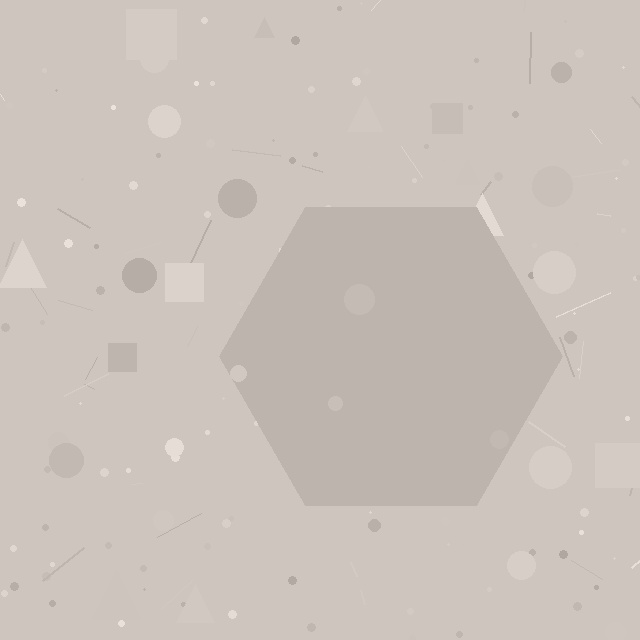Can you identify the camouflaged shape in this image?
The camouflaged shape is a hexagon.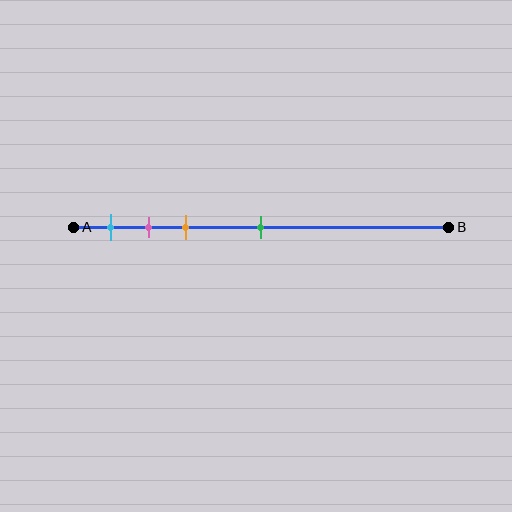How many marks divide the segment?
There are 4 marks dividing the segment.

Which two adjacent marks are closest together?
The pink and orange marks are the closest adjacent pair.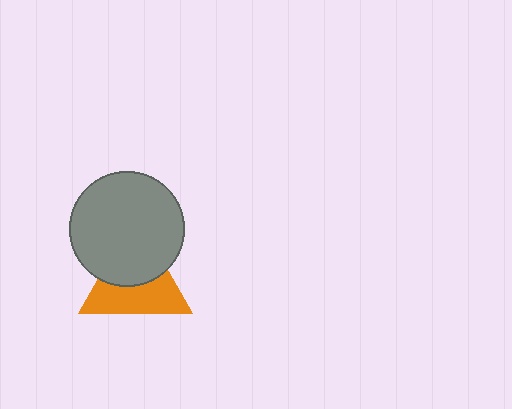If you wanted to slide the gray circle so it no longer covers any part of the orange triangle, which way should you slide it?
Slide it up — that is the most direct way to separate the two shapes.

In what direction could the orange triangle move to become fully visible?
The orange triangle could move down. That would shift it out from behind the gray circle entirely.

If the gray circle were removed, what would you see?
You would see the complete orange triangle.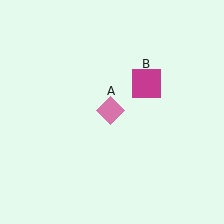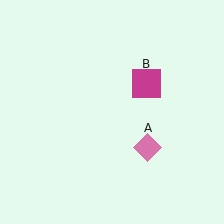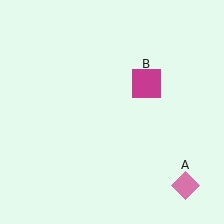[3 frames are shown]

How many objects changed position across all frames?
1 object changed position: pink diamond (object A).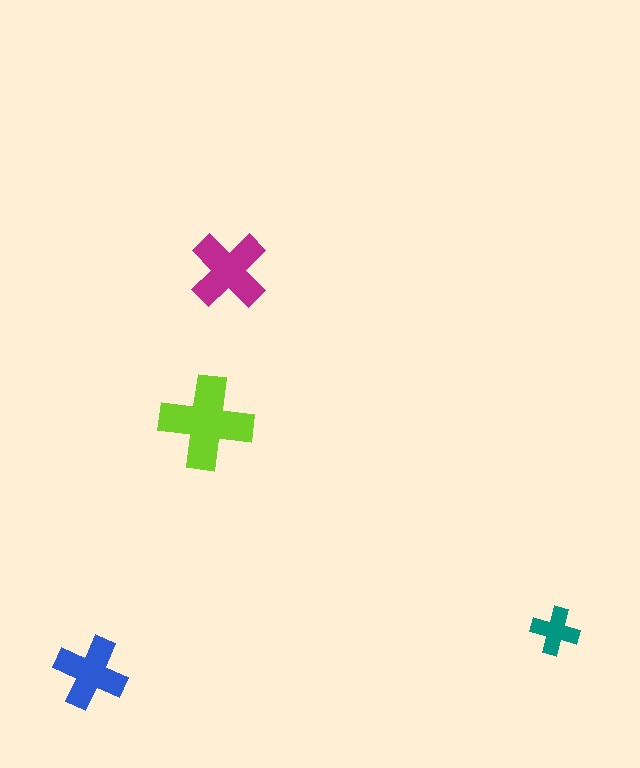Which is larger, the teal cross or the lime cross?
The lime one.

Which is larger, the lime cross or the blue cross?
The lime one.